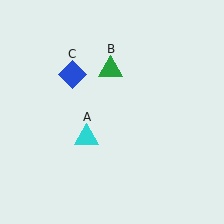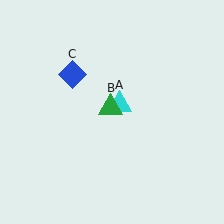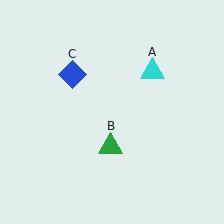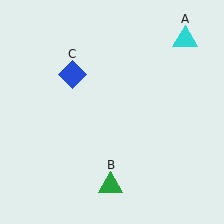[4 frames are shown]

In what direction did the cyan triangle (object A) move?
The cyan triangle (object A) moved up and to the right.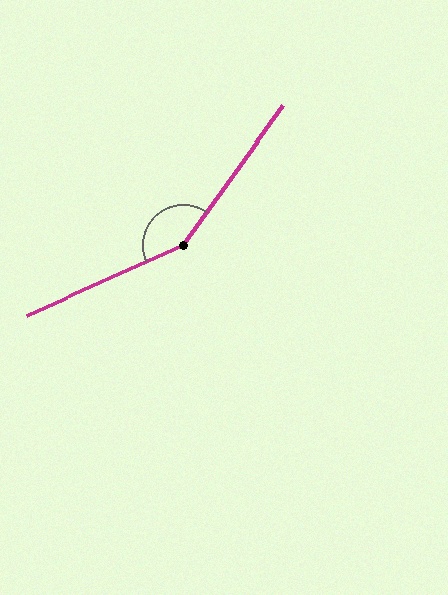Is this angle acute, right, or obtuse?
It is obtuse.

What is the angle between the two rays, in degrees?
Approximately 150 degrees.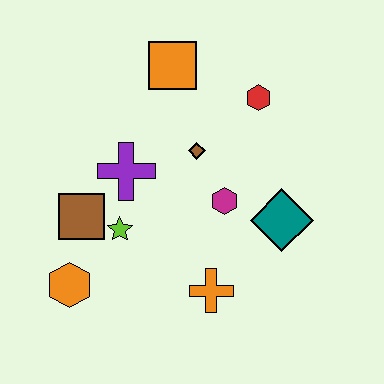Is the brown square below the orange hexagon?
No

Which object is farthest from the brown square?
The red hexagon is farthest from the brown square.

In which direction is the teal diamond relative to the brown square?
The teal diamond is to the right of the brown square.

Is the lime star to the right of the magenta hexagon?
No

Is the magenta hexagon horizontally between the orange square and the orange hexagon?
No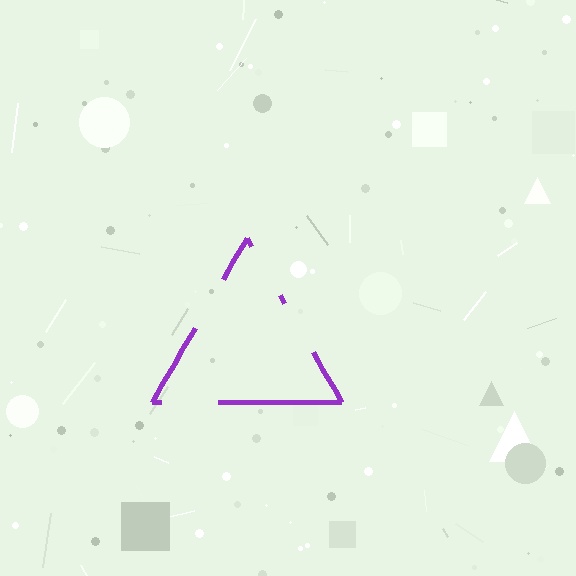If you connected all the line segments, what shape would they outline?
They would outline a triangle.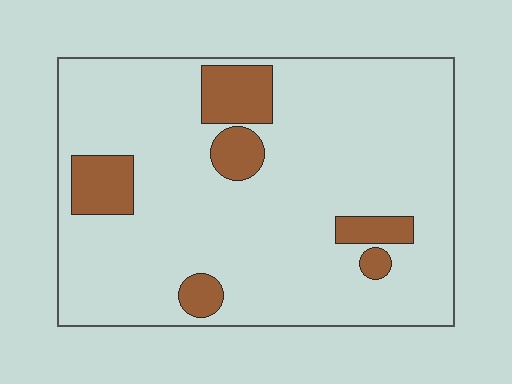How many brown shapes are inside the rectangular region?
6.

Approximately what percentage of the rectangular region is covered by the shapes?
Approximately 15%.